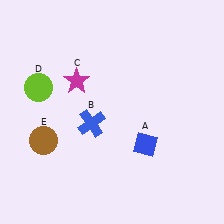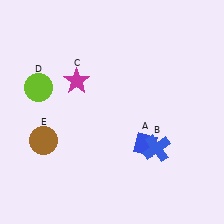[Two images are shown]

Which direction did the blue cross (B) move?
The blue cross (B) moved right.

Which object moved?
The blue cross (B) moved right.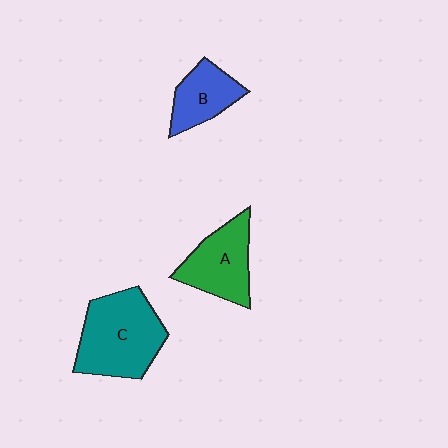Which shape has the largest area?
Shape C (teal).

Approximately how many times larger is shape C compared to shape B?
Approximately 1.9 times.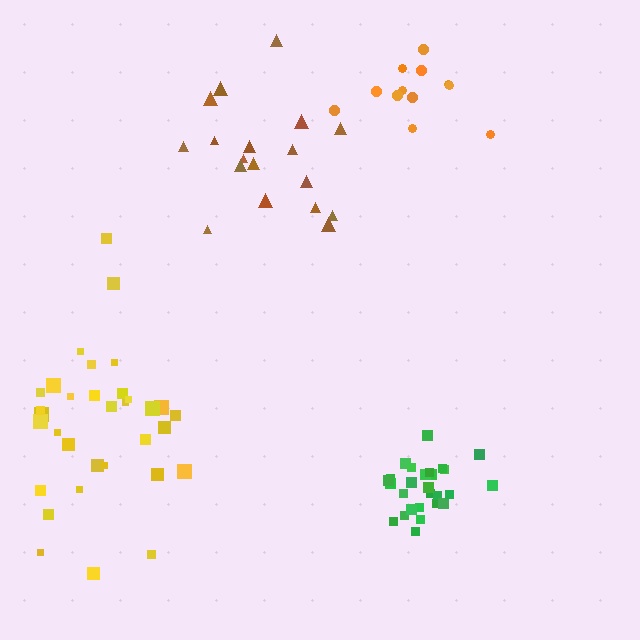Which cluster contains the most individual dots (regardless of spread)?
Yellow (33).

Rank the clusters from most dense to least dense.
green, orange, brown, yellow.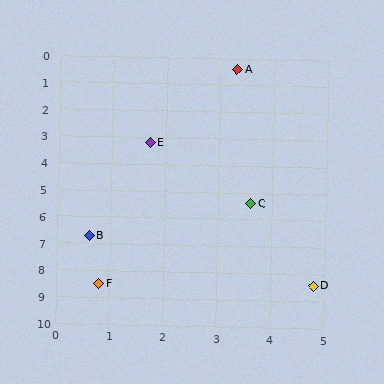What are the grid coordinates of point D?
Point D is at approximately (4.8, 8.4).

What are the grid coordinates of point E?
Point E is at approximately (1.7, 3.2).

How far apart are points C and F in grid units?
Points C and F are about 4.2 grid units apart.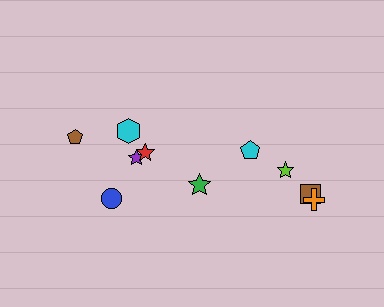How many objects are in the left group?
There are 6 objects.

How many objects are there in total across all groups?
There are 10 objects.